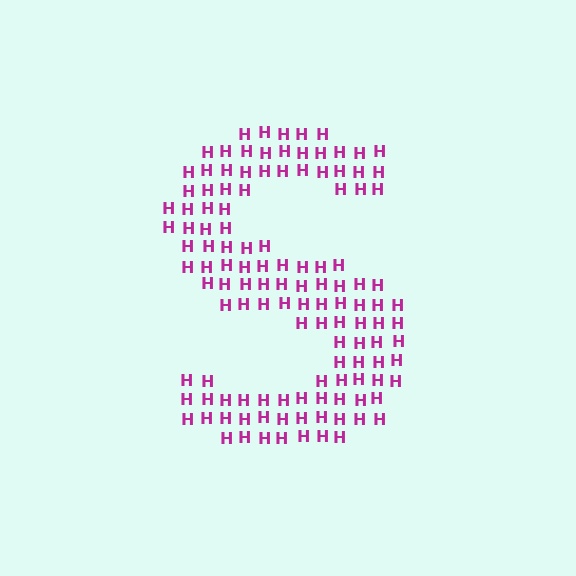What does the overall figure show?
The overall figure shows the letter S.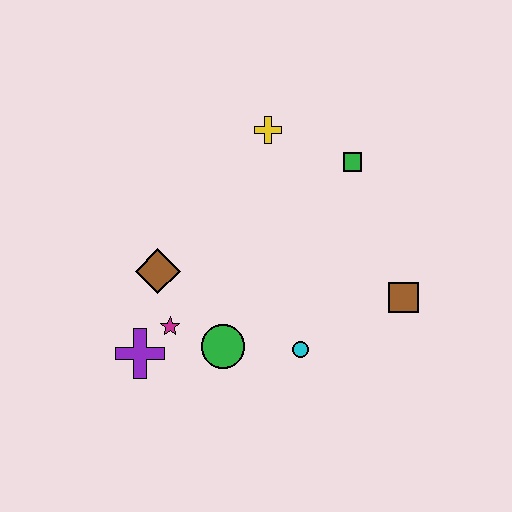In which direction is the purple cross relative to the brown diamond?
The purple cross is below the brown diamond.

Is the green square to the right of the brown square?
No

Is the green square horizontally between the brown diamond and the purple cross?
No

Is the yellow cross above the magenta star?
Yes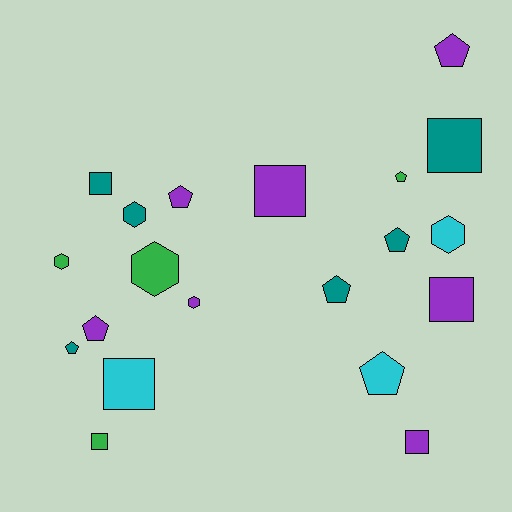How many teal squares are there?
There are 2 teal squares.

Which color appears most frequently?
Purple, with 7 objects.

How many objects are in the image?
There are 20 objects.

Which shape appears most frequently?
Pentagon, with 8 objects.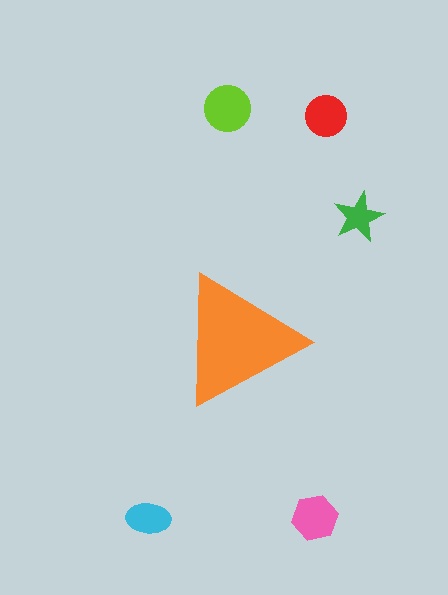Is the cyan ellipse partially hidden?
No, the cyan ellipse is fully visible.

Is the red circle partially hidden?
No, the red circle is fully visible.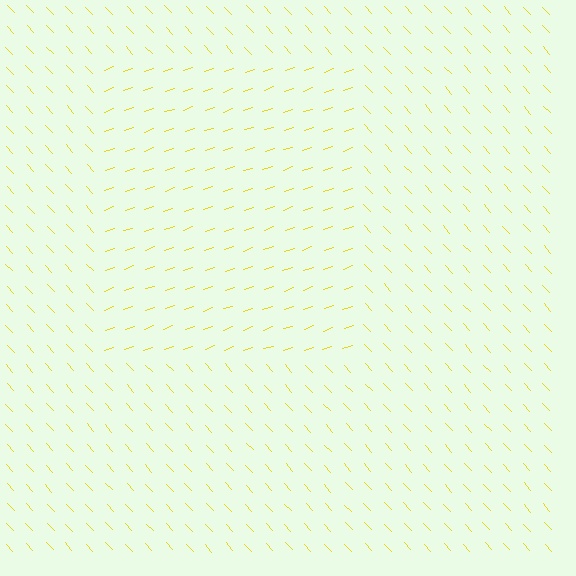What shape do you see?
I see a rectangle.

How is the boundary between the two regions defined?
The boundary is defined purely by a change in line orientation (approximately 66 degrees difference). All lines are the same color and thickness.